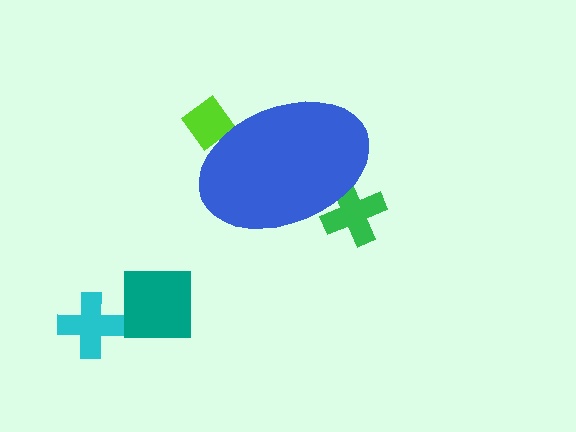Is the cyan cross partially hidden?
No, the cyan cross is fully visible.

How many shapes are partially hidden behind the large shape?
2 shapes are partially hidden.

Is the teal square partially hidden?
No, the teal square is fully visible.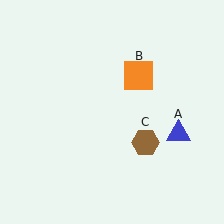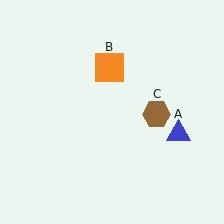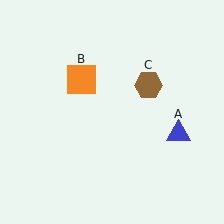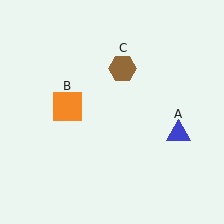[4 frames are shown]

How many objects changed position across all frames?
2 objects changed position: orange square (object B), brown hexagon (object C).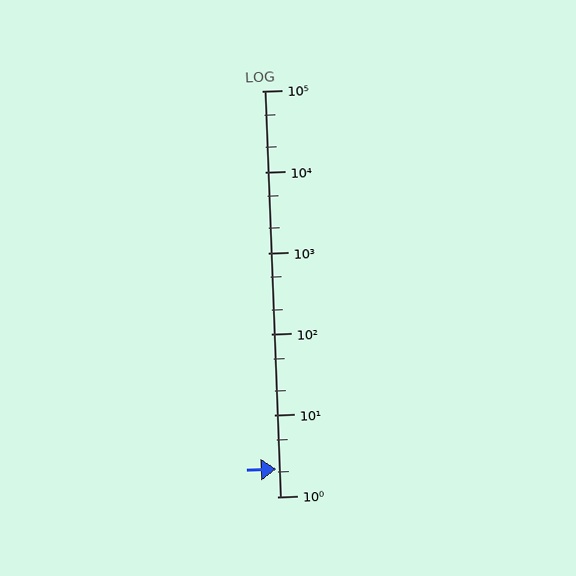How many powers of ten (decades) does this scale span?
The scale spans 5 decades, from 1 to 100000.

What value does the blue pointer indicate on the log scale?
The pointer indicates approximately 2.2.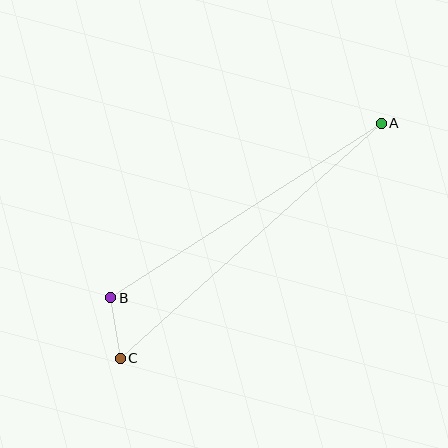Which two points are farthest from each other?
Points A and C are farthest from each other.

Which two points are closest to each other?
Points B and C are closest to each other.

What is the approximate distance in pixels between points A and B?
The distance between A and B is approximately 322 pixels.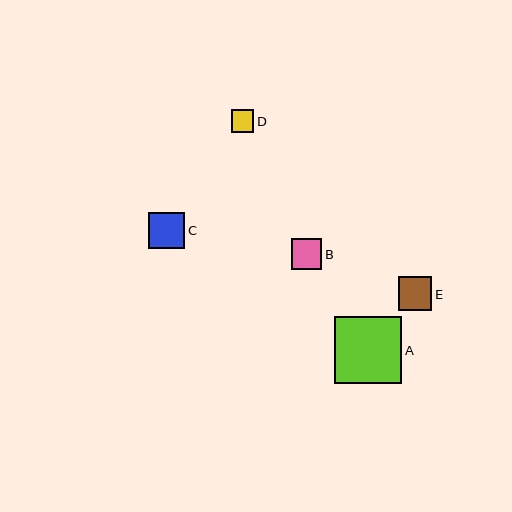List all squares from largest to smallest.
From largest to smallest: A, C, E, B, D.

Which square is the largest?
Square A is the largest with a size of approximately 67 pixels.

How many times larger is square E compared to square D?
Square E is approximately 1.5 times the size of square D.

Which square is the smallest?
Square D is the smallest with a size of approximately 23 pixels.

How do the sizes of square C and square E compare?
Square C and square E are approximately the same size.